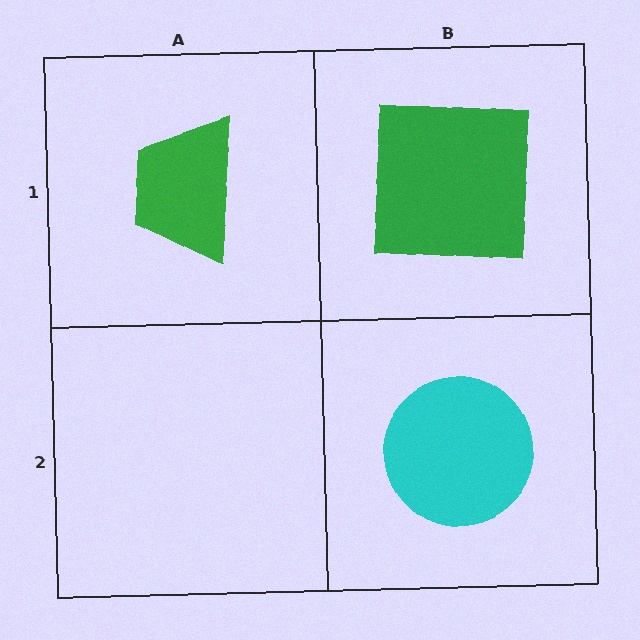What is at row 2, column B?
A cyan circle.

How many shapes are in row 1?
2 shapes.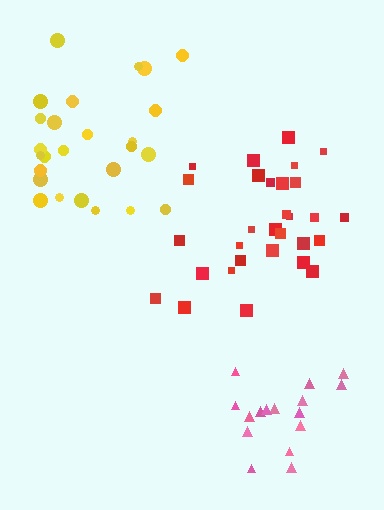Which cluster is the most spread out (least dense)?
Yellow.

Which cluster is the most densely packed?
Red.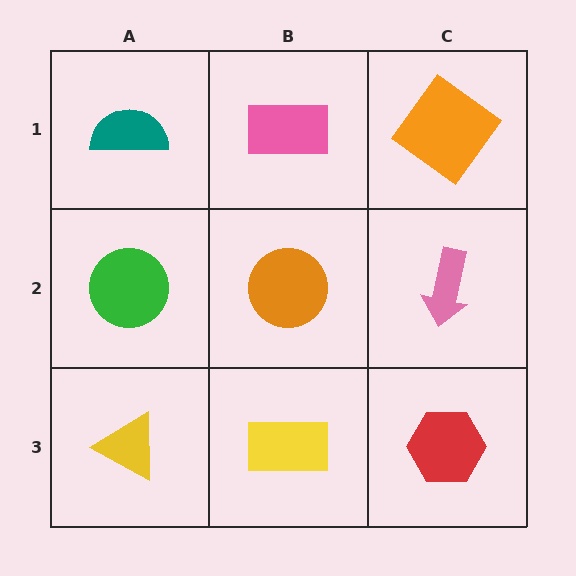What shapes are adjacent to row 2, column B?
A pink rectangle (row 1, column B), a yellow rectangle (row 3, column B), a green circle (row 2, column A), a pink arrow (row 2, column C).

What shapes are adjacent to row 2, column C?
An orange diamond (row 1, column C), a red hexagon (row 3, column C), an orange circle (row 2, column B).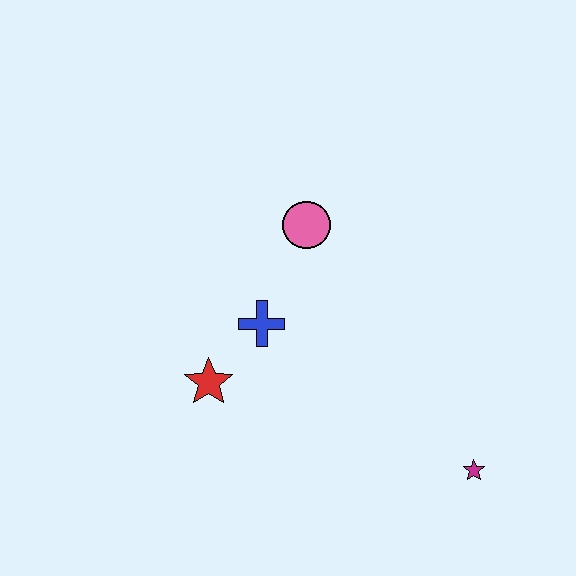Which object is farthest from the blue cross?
The magenta star is farthest from the blue cross.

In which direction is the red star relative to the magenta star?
The red star is to the left of the magenta star.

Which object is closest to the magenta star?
The blue cross is closest to the magenta star.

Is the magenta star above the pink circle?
No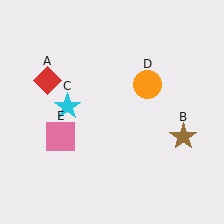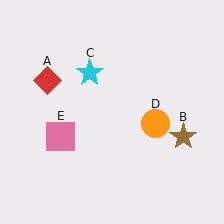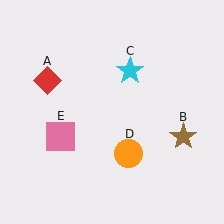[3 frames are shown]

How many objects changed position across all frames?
2 objects changed position: cyan star (object C), orange circle (object D).